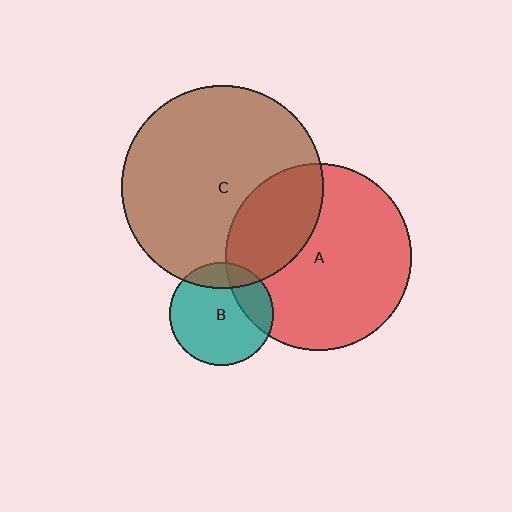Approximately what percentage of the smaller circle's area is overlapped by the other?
Approximately 15%.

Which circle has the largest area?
Circle C (brown).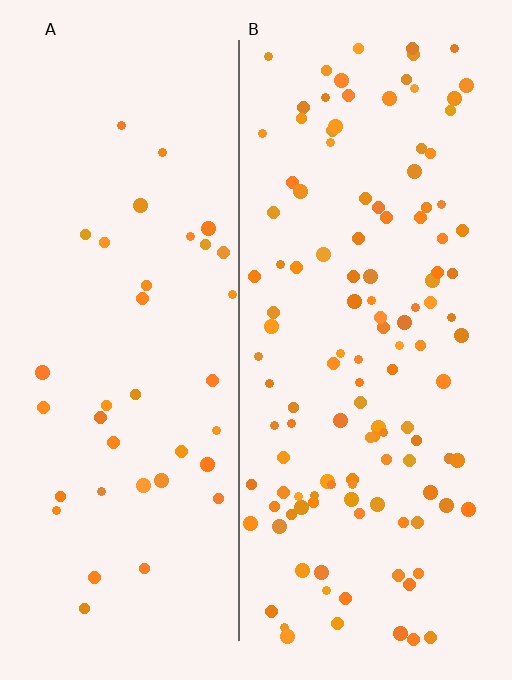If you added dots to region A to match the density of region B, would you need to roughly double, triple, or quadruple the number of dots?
Approximately triple.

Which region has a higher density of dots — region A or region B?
B (the right).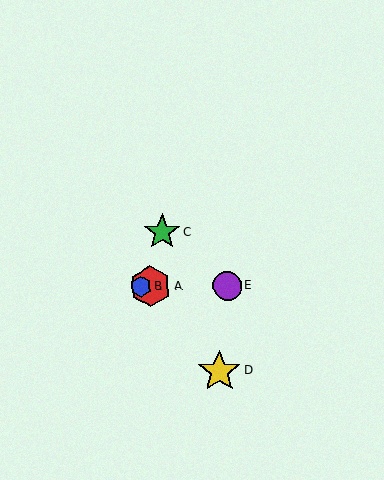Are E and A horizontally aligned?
Yes, both are at y≈286.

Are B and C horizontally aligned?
No, B is at y≈287 and C is at y≈232.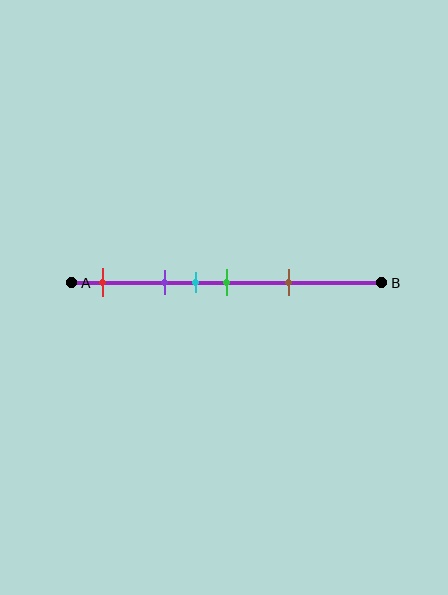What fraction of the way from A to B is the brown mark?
The brown mark is approximately 70% (0.7) of the way from A to B.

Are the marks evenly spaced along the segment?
No, the marks are not evenly spaced.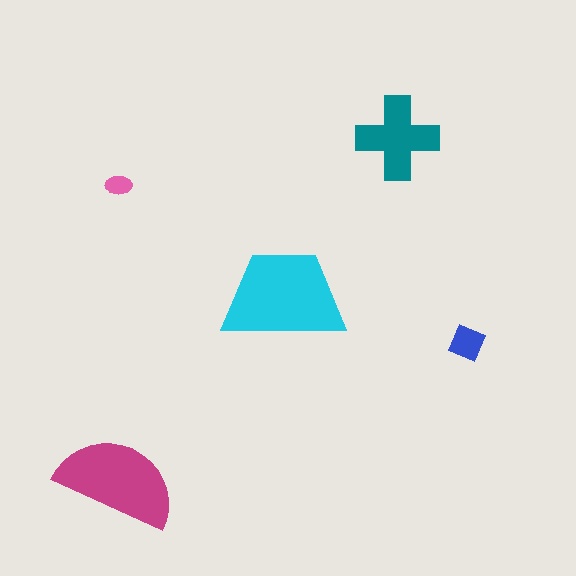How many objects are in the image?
There are 5 objects in the image.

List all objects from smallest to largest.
The pink ellipse, the blue diamond, the teal cross, the magenta semicircle, the cyan trapezoid.